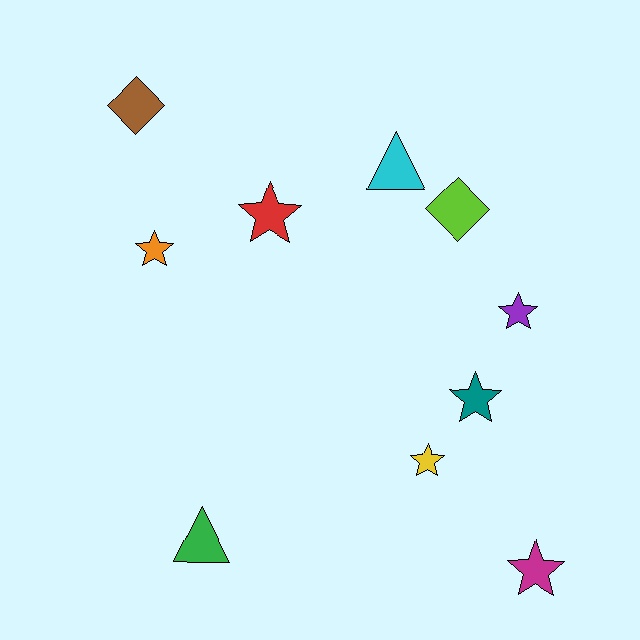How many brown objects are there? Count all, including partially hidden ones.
There is 1 brown object.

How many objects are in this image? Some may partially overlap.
There are 10 objects.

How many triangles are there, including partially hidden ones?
There are 2 triangles.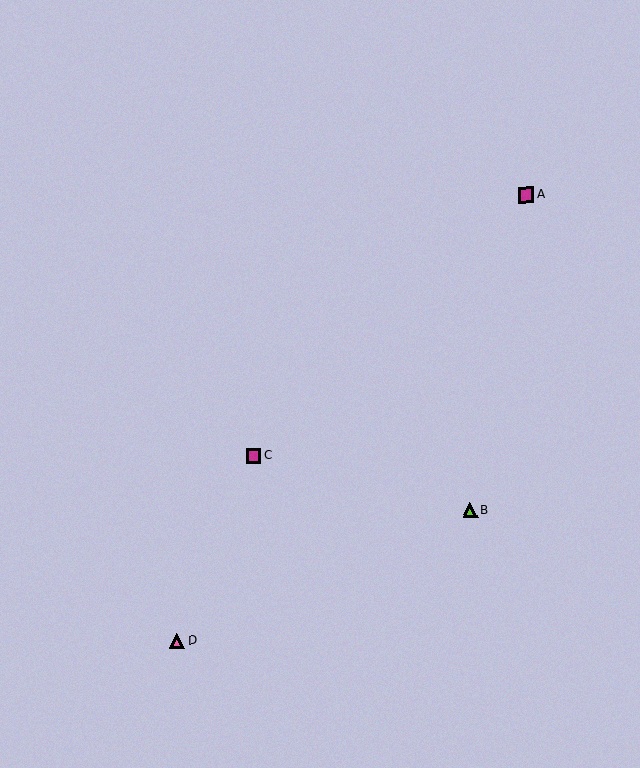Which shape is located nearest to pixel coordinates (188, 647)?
The pink triangle (labeled D) at (177, 641) is nearest to that location.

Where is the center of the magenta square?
The center of the magenta square is at (253, 456).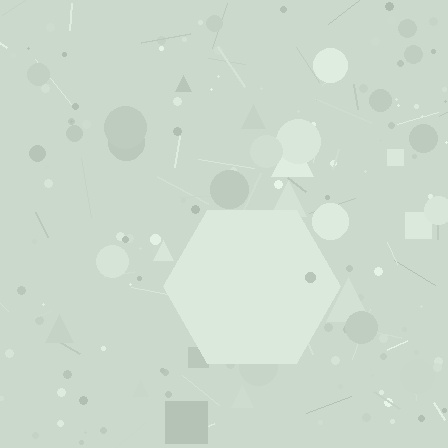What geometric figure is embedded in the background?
A hexagon is embedded in the background.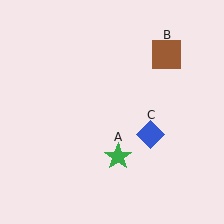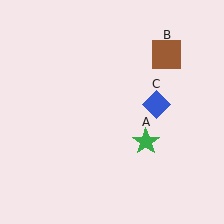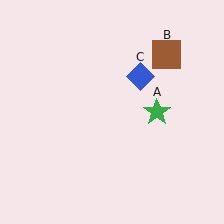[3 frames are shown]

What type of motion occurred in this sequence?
The green star (object A), blue diamond (object C) rotated counterclockwise around the center of the scene.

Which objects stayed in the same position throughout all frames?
Brown square (object B) remained stationary.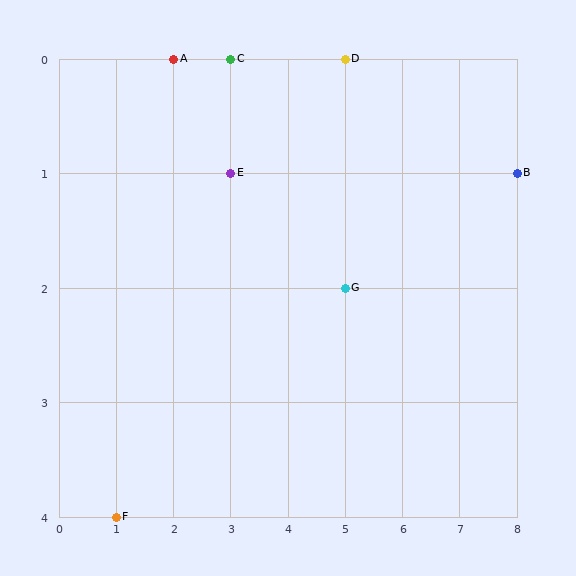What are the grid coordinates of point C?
Point C is at grid coordinates (3, 0).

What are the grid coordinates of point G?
Point G is at grid coordinates (5, 2).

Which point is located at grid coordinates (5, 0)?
Point D is at (5, 0).